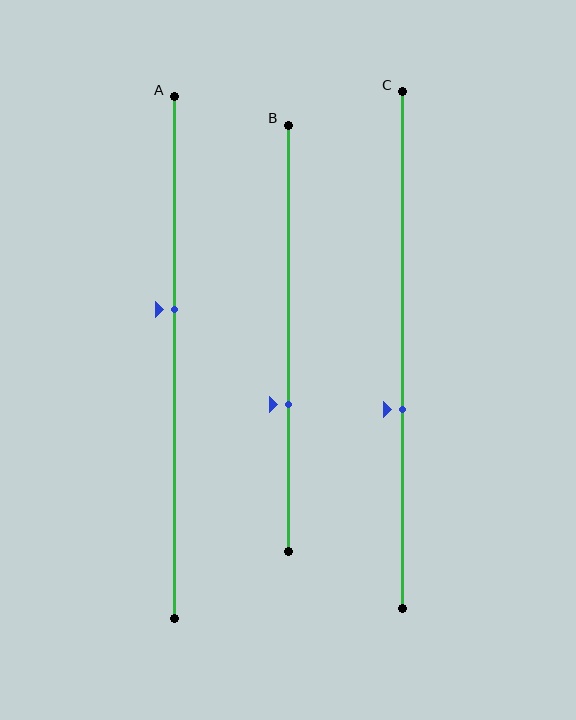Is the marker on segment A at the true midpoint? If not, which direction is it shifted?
No, the marker on segment A is shifted upward by about 9% of the segment length.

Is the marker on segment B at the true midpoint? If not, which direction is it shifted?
No, the marker on segment B is shifted downward by about 15% of the segment length.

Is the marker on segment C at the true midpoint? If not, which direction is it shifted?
No, the marker on segment C is shifted downward by about 12% of the segment length.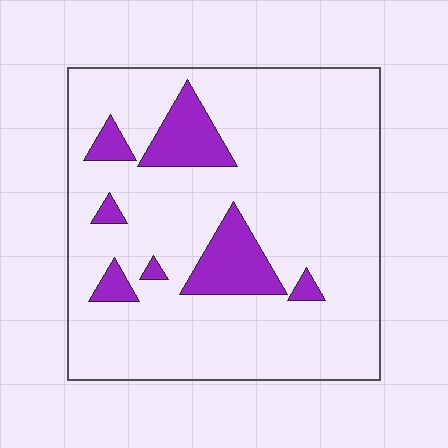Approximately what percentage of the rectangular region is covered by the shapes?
Approximately 15%.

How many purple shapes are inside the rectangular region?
7.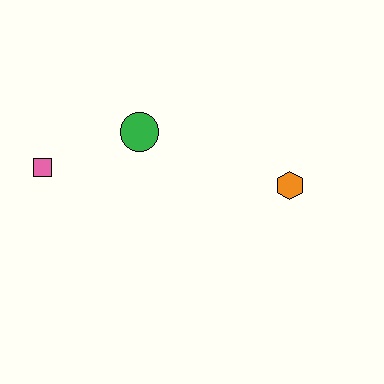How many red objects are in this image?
There are no red objects.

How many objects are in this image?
There are 3 objects.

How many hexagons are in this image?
There is 1 hexagon.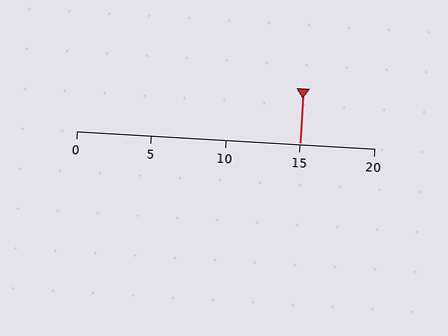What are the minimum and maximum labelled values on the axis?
The axis runs from 0 to 20.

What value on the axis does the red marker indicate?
The marker indicates approximately 15.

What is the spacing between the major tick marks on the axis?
The major ticks are spaced 5 apart.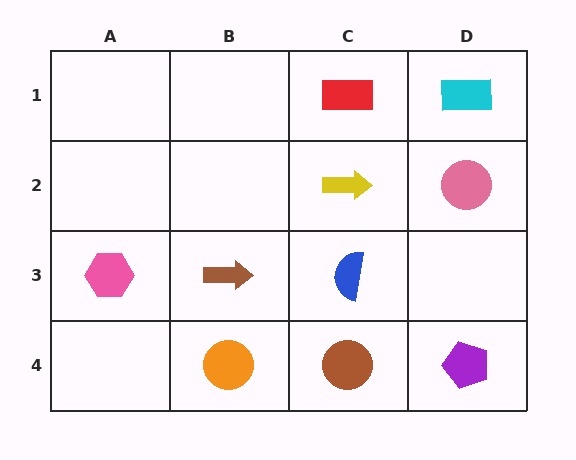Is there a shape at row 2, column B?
No, that cell is empty.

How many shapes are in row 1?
2 shapes.